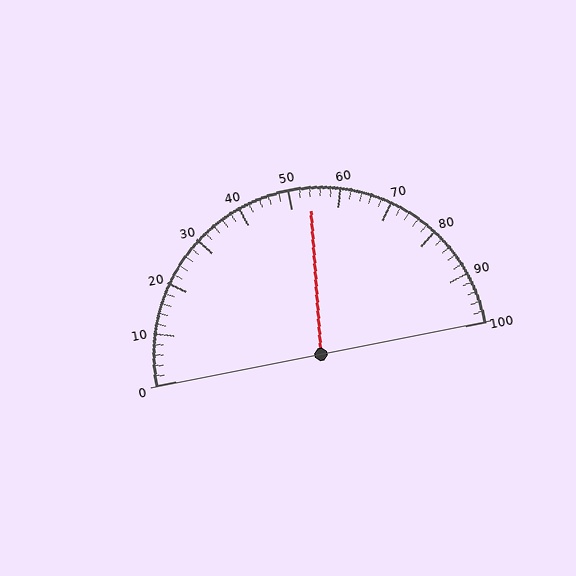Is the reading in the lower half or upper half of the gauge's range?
The reading is in the upper half of the range (0 to 100).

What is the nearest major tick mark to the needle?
The nearest major tick mark is 50.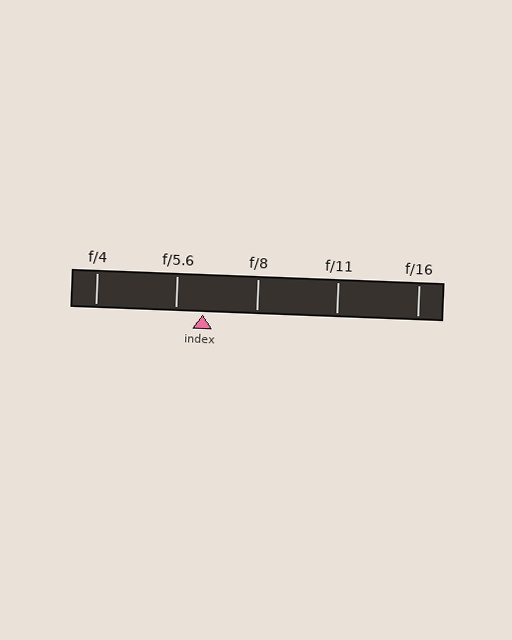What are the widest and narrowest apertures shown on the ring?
The widest aperture shown is f/4 and the narrowest is f/16.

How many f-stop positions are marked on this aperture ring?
There are 5 f-stop positions marked.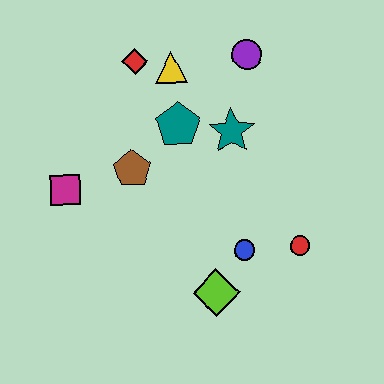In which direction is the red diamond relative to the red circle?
The red diamond is above the red circle.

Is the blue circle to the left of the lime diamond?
No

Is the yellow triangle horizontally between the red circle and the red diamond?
Yes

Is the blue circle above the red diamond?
No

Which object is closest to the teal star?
The teal pentagon is closest to the teal star.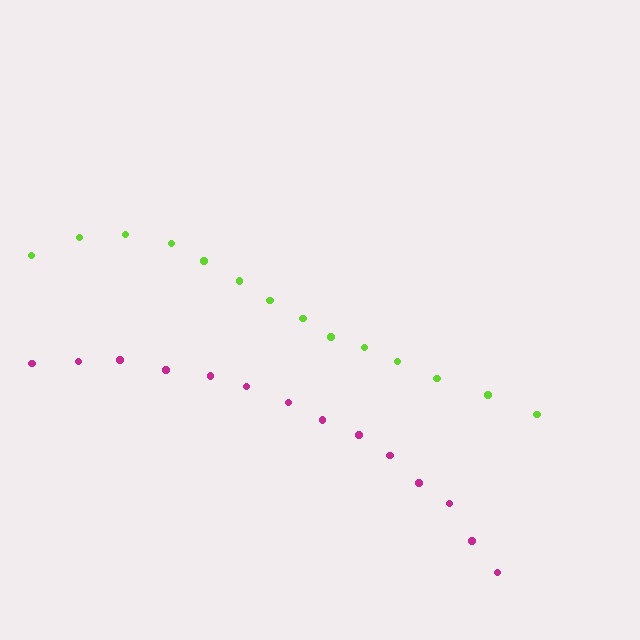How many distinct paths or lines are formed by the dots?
There are 2 distinct paths.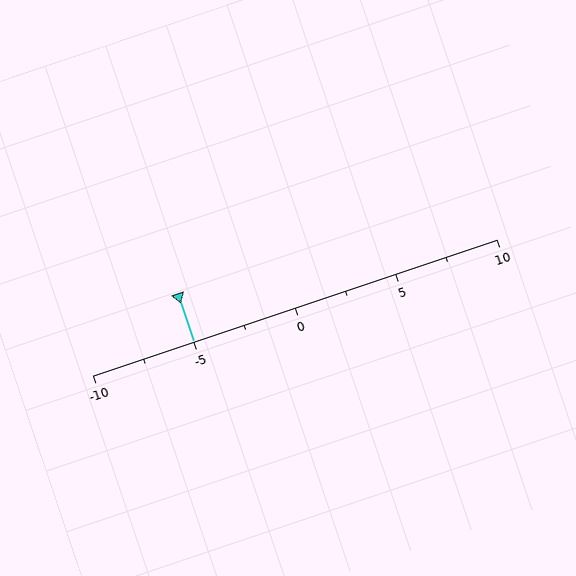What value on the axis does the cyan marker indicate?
The marker indicates approximately -5.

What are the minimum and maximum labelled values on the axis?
The axis runs from -10 to 10.